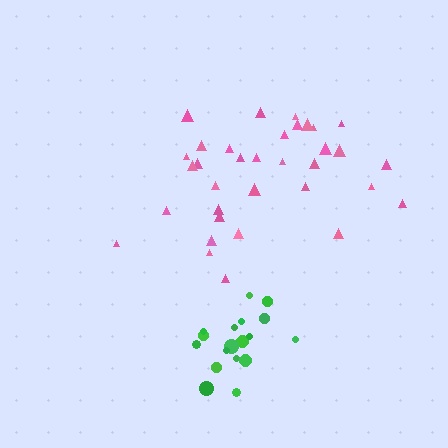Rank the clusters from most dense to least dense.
green, pink.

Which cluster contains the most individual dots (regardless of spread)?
Pink (34).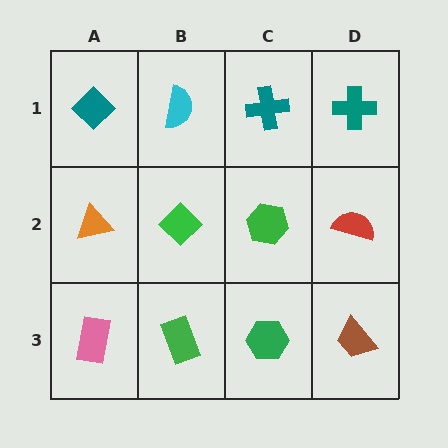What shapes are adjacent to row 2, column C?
A teal cross (row 1, column C), a green hexagon (row 3, column C), a green diamond (row 2, column B), a red semicircle (row 2, column D).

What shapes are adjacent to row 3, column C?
A green hexagon (row 2, column C), a green rectangle (row 3, column B), a brown trapezoid (row 3, column D).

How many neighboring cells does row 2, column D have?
3.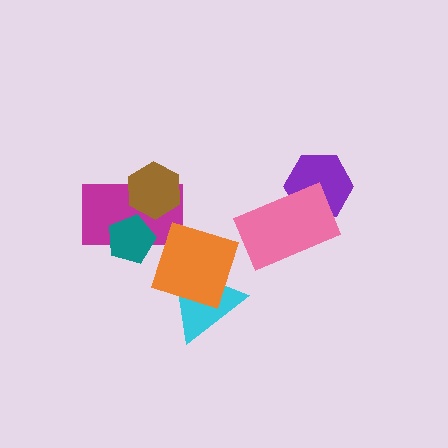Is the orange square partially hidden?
No, no other shape covers it.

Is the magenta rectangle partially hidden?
Yes, it is partially covered by another shape.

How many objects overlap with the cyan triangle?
1 object overlaps with the cyan triangle.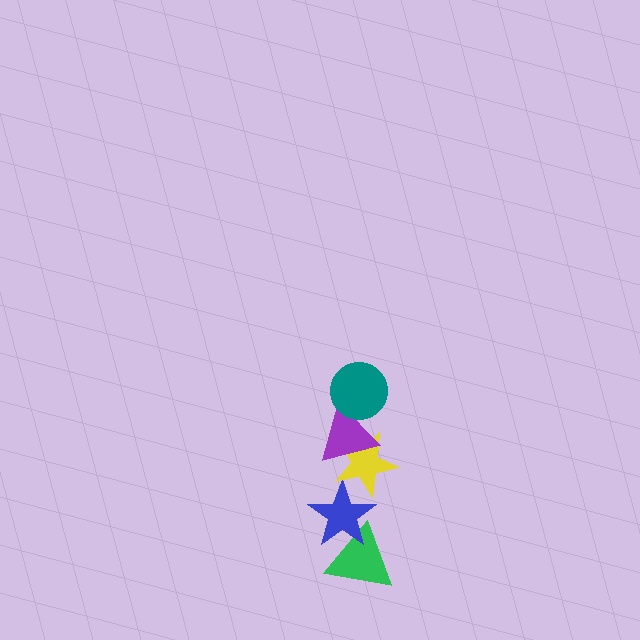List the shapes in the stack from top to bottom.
From top to bottom: the teal circle, the purple triangle, the yellow star, the blue star, the green triangle.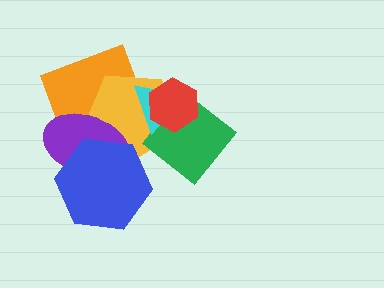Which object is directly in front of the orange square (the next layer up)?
The yellow pentagon is directly in front of the orange square.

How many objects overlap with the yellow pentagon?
6 objects overlap with the yellow pentagon.